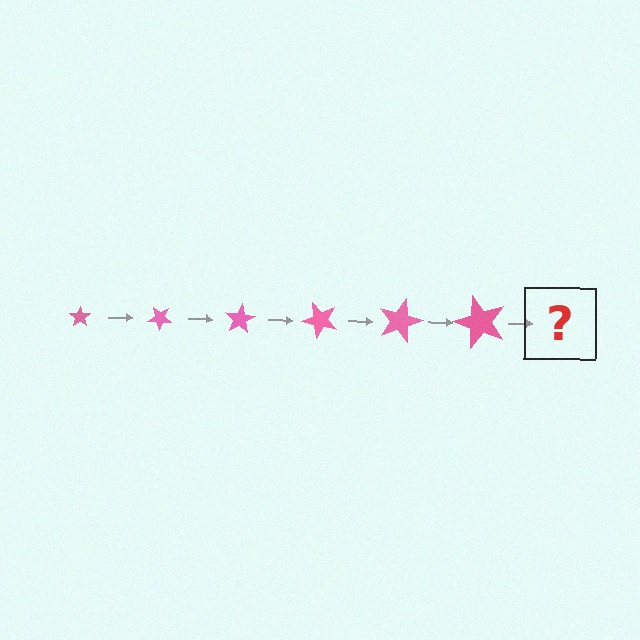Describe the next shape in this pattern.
It should be a star, larger than the previous one and rotated 240 degrees from the start.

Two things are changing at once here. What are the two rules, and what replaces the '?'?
The two rules are that the star grows larger each step and it rotates 40 degrees each step. The '?' should be a star, larger than the previous one and rotated 240 degrees from the start.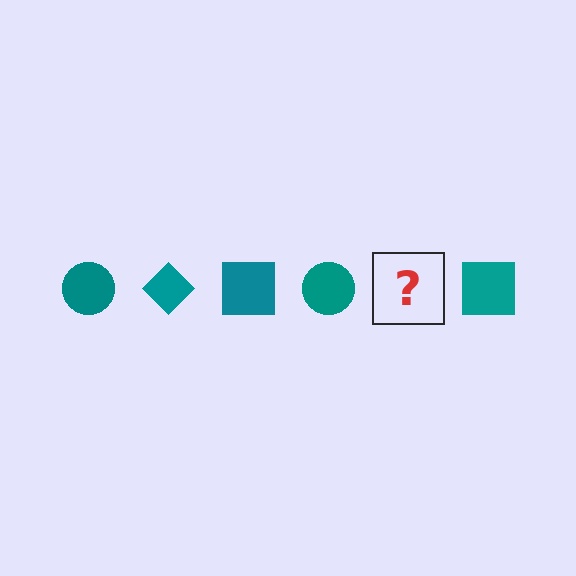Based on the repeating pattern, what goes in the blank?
The blank should be a teal diamond.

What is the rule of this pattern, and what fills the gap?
The rule is that the pattern cycles through circle, diamond, square shapes in teal. The gap should be filled with a teal diamond.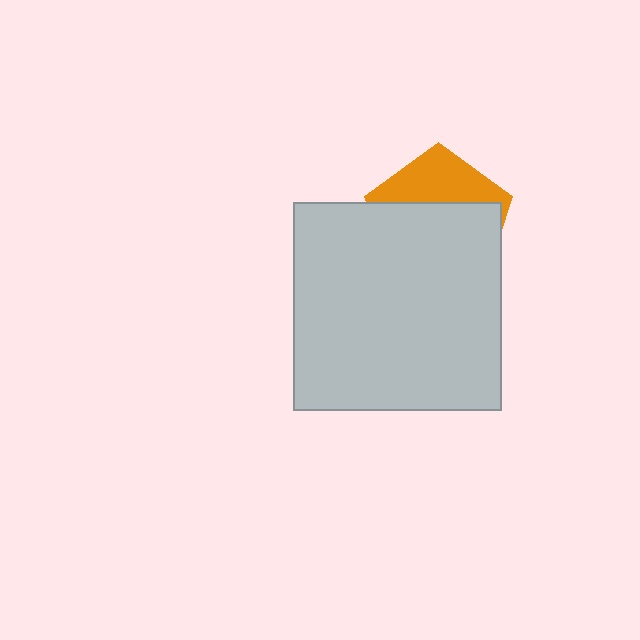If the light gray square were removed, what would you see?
You would see the complete orange pentagon.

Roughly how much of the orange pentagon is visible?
A small part of it is visible (roughly 34%).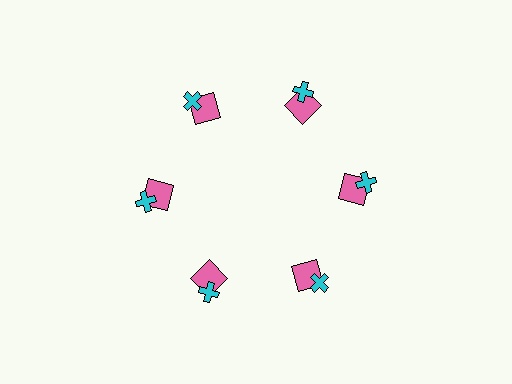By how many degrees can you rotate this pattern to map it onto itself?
The pattern maps onto itself every 60 degrees of rotation.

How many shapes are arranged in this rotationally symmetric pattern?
There are 12 shapes, arranged in 6 groups of 2.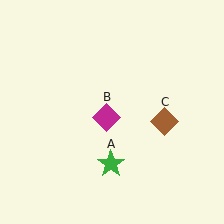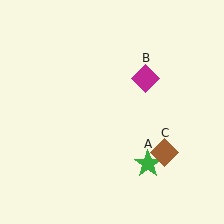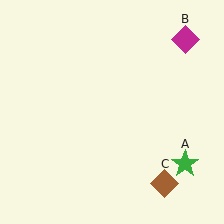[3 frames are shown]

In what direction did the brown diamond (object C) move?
The brown diamond (object C) moved down.